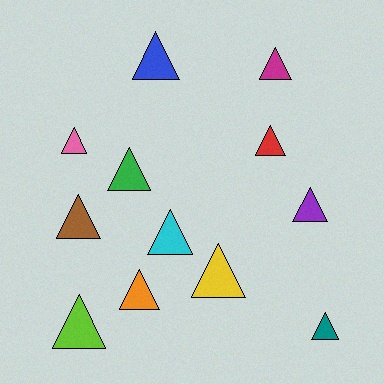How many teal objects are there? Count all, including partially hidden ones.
There is 1 teal object.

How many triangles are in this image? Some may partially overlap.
There are 12 triangles.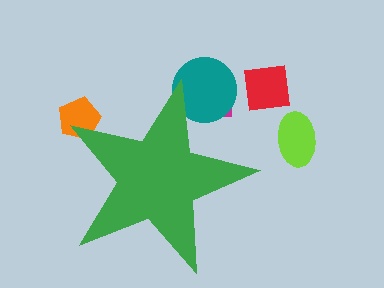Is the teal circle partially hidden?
Yes, the teal circle is partially hidden behind the green star.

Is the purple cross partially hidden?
Yes, the purple cross is partially hidden behind the green star.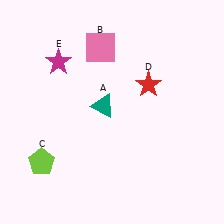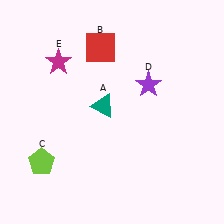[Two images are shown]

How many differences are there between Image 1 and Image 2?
There are 2 differences between the two images.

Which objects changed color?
B changed from pink to red. D changed from red to purple.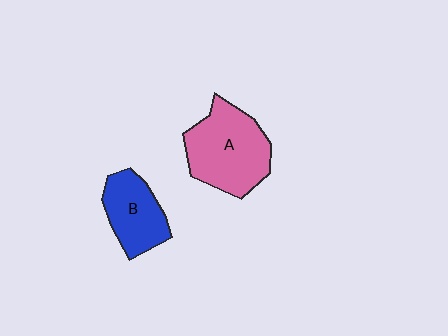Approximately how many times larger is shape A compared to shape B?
Approximately 1.5 times.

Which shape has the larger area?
Shape A (pink).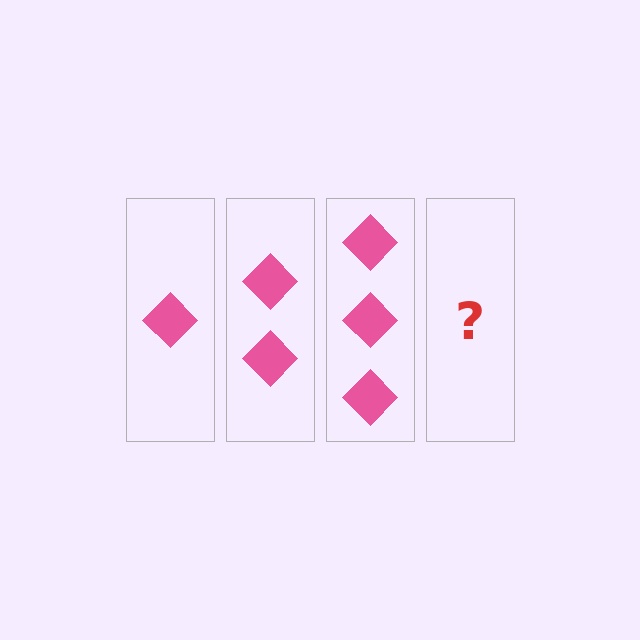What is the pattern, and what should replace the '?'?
The pattern is that each step adds one more diamond. The '?' should be 4 diamonds.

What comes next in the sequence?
The next element should be 4 diamonds.